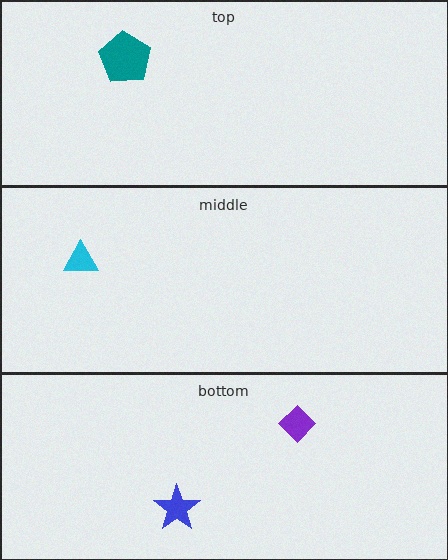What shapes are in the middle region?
The cyan triangle.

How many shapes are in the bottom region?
2.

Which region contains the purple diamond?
The bottom region.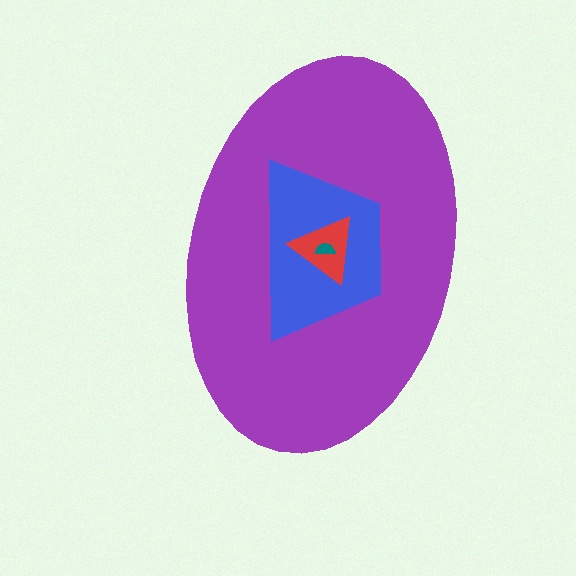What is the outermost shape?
The purple ellipse.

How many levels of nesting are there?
4.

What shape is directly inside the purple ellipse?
The blue trapezoid.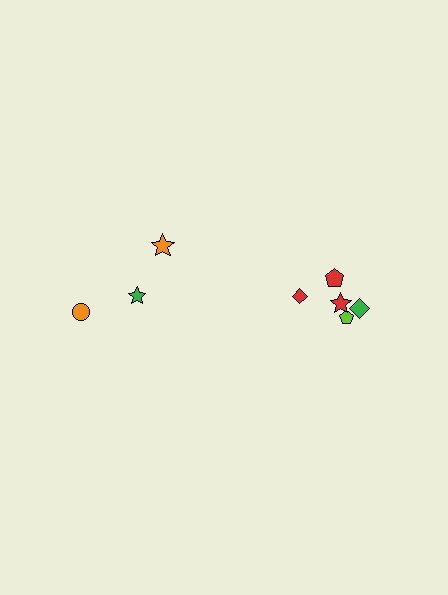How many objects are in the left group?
There are 3 objects.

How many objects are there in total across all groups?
There are 8 objects.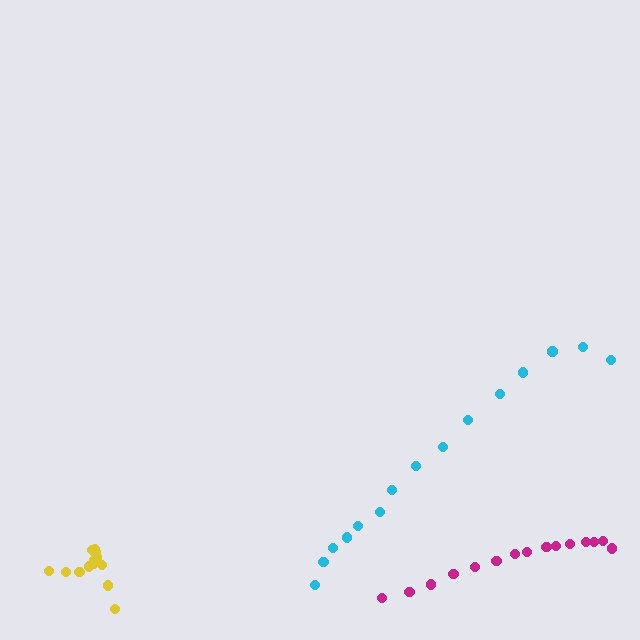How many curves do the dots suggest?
There are 3 distinct paths.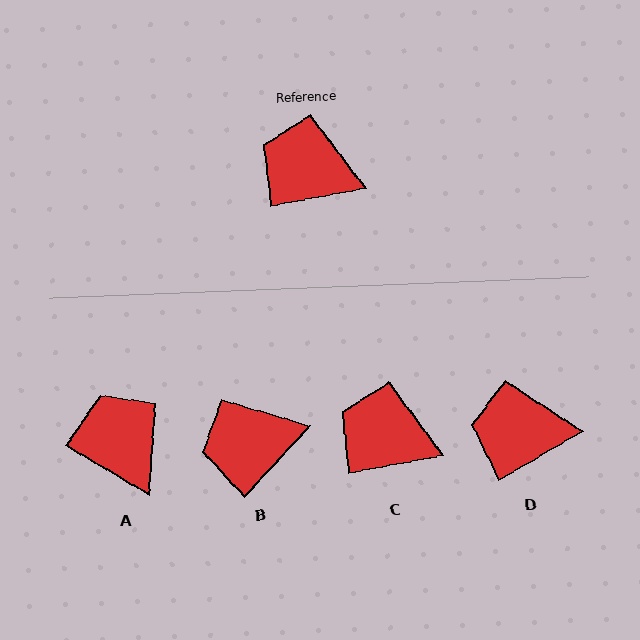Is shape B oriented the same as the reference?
No, it is off by about 37 degrees.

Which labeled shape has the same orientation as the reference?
C.